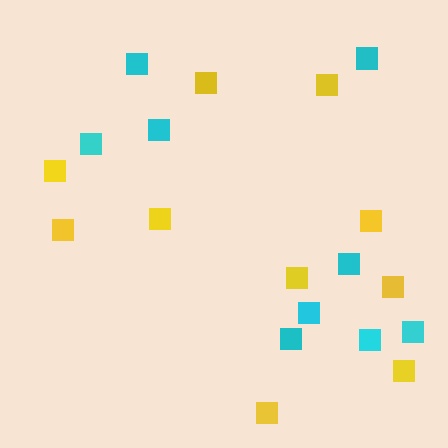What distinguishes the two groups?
There are 2 groups: one group of yellow squares (10) and one group of cyan squares (9).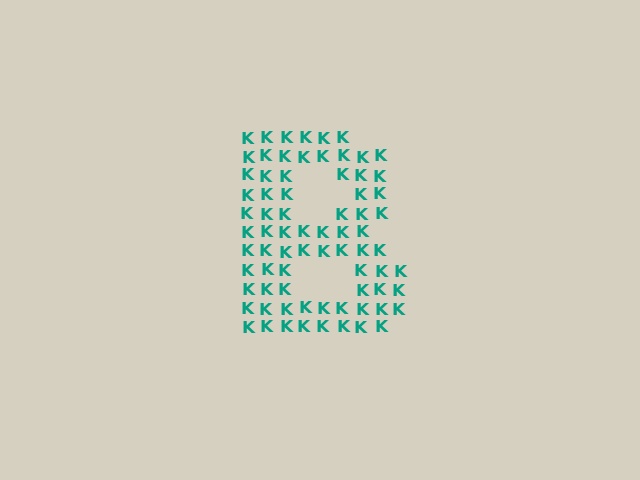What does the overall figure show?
The overall figure shows the letter B.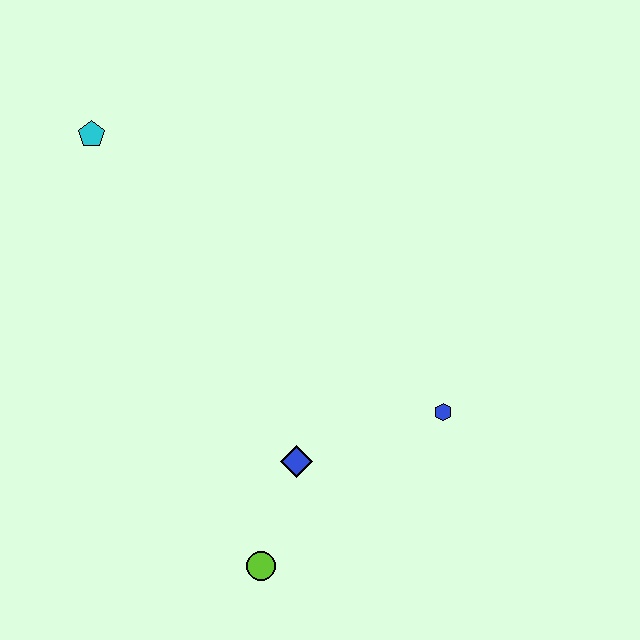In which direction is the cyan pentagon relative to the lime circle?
The cyan pentagon is above the lime circle.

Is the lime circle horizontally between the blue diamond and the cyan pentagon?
Yes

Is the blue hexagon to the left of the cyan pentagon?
No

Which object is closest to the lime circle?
The blue diamond is closest to the lime circle.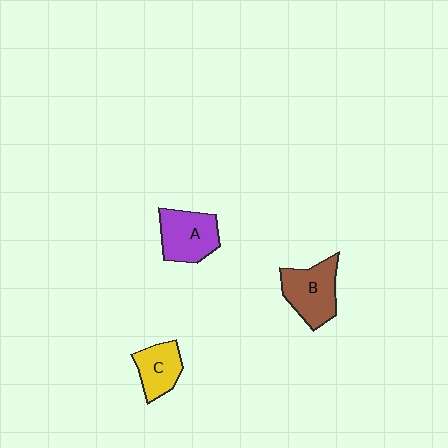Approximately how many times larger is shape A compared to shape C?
Approximately 1.3 times.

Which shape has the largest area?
Shape B (brown).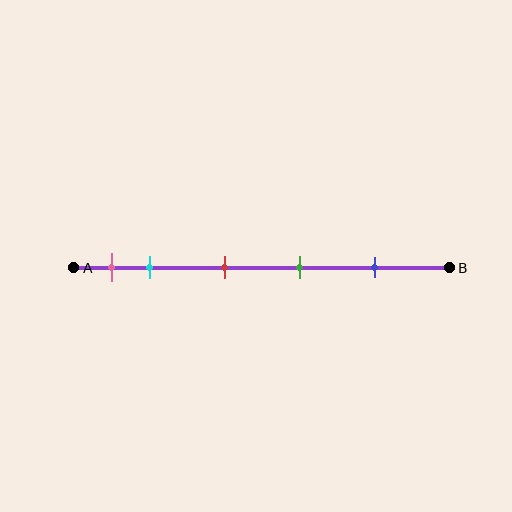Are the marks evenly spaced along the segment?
No, the marks are not evenly spaced.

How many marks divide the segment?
There are 5 marks dividing the segment.